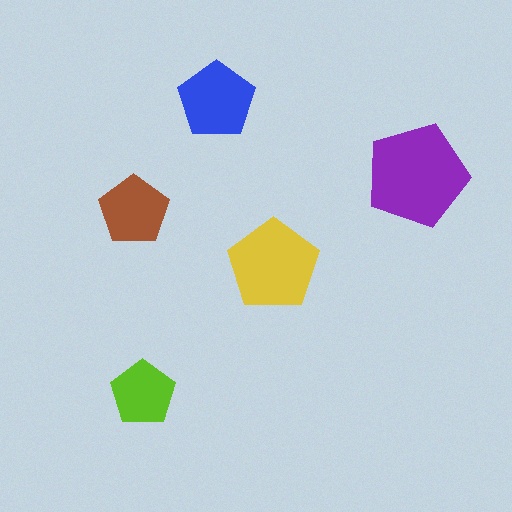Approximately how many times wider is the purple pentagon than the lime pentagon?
About 1.5 times wider.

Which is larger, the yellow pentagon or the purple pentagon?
The purple one.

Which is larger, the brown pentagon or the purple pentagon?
The purple one.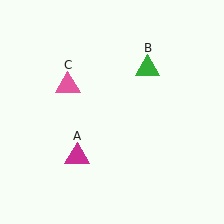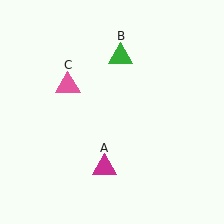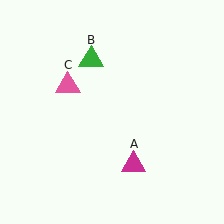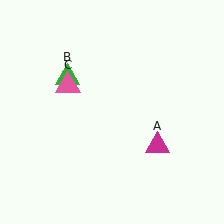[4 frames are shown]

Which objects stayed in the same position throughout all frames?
Pink triangle (object C) remained stationary.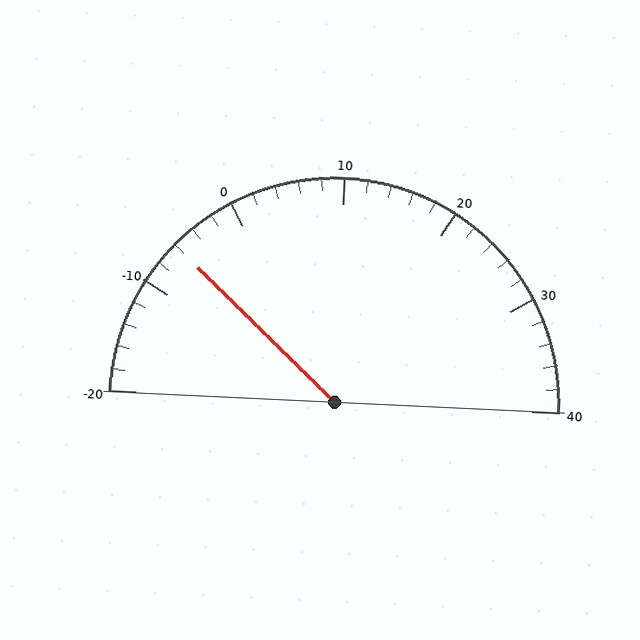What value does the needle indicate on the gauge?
The needle indicates approximately -6.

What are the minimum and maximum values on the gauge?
The gauge ranges from -20 to 40.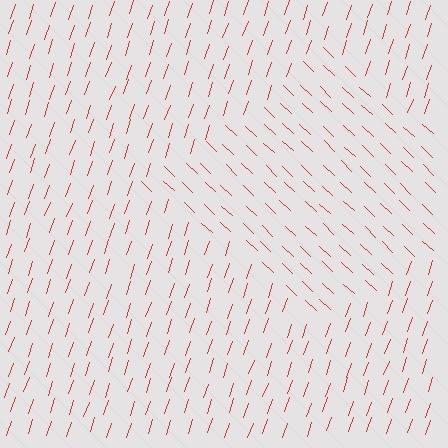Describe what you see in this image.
The image is filled with small red line segments. A diamond region in the image has lines oriented differently from the surrounding lines, creating a visible texture boundary.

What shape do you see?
I see a diamond.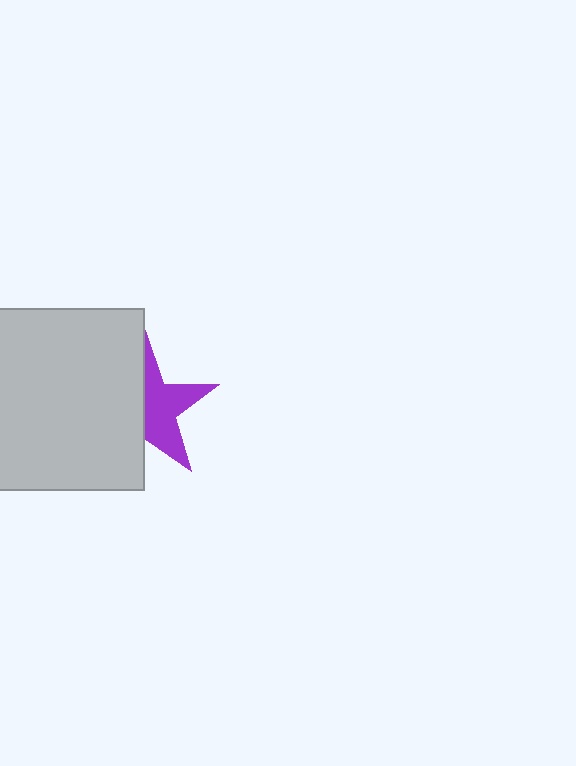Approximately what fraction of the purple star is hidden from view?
Roughly 50% of the purple star is hidden behind the light gray square.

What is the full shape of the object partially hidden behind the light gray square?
The partially hidden object is a purple star.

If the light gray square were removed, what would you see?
You would see the complete purple star.